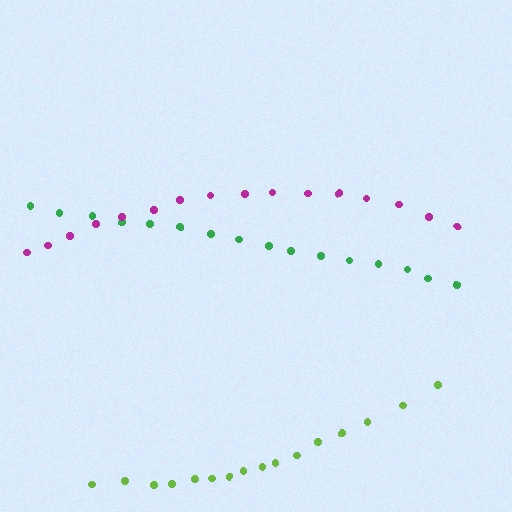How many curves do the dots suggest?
There are 3 distinct paths.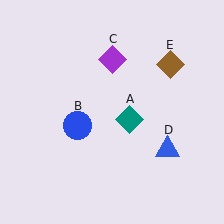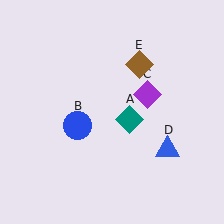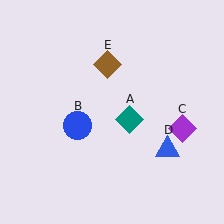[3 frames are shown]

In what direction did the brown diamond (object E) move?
The brown diamond (object E) moved left.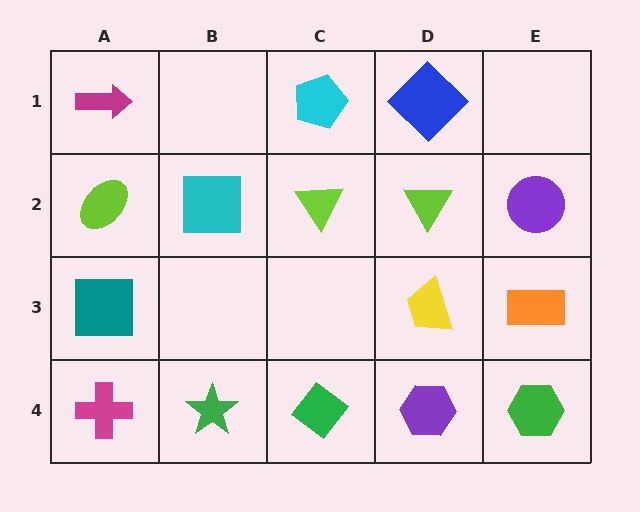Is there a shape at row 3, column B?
No, that cell is empty.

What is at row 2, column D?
A lime triangle.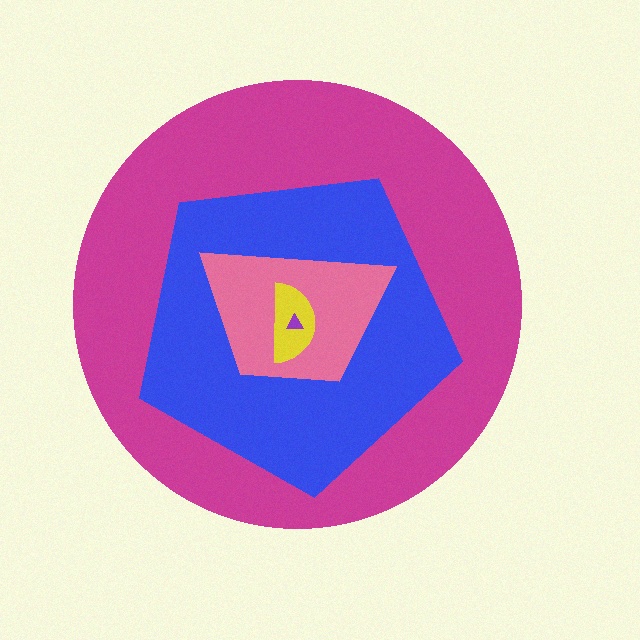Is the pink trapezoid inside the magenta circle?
Yes.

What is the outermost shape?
The magenta circle.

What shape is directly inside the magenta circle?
The blue pentagon.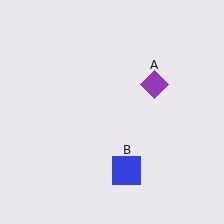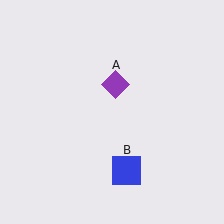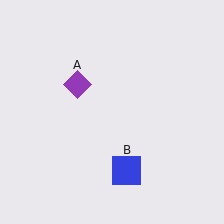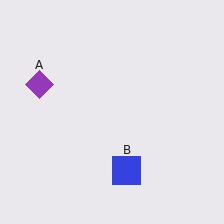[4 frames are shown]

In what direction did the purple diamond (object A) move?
The purple diamond (object A) moved left.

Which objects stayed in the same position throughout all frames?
Blue square (object B) remained stationary.